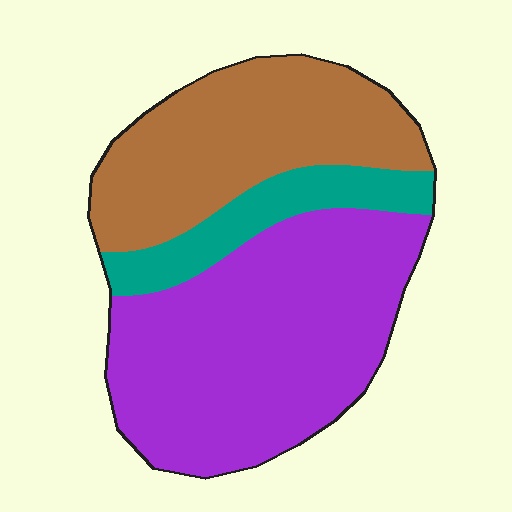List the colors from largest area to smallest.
From largest to smallest: purple, brown, teal.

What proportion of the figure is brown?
Brown takes up about one third (1/3) of the figure.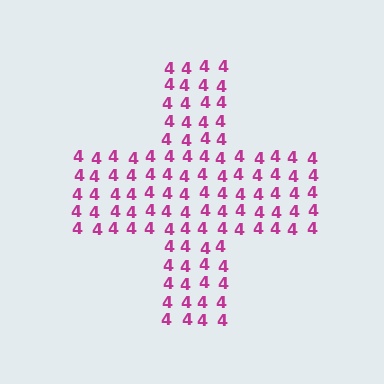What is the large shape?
The large shape is a cross.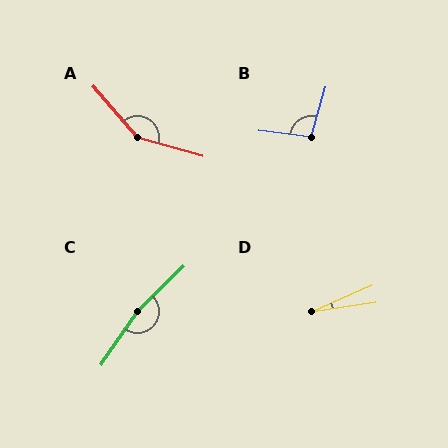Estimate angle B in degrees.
Approximately 99 degrees.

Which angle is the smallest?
D, at approximately 15 degrees.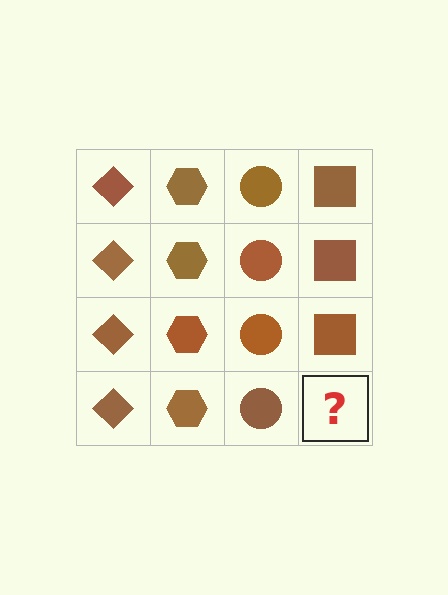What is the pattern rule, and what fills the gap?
The rule is that each column has a consistent shape. The gap should be filled with a brown square.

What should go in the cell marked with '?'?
The missing cell should contain a brown square.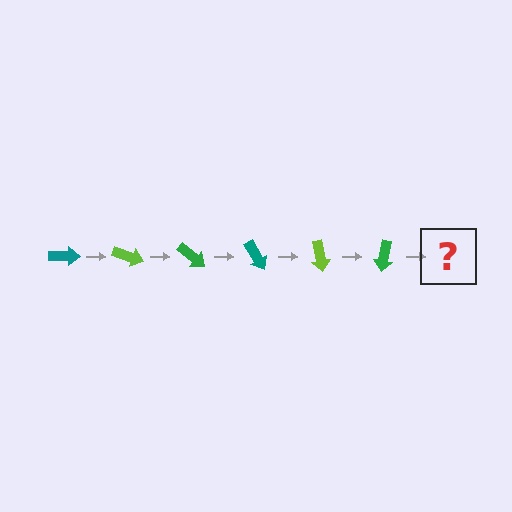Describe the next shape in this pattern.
It should be a teal arrow, rotated 120 degrees from the start.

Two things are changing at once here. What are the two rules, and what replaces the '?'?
The two rules are that it rotates 20 degrees each step and the color cycles through teal, lime, and green. The '?' should be a teal arrow, rotated 120 degrees from the start.